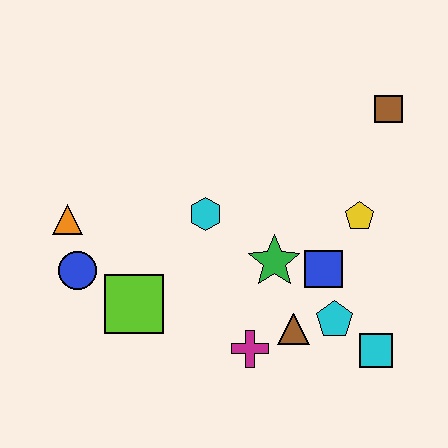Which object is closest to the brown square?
The yellow pentagon is closest to the brown square.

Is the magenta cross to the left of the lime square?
No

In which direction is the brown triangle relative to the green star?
The brown triangle is below the green star.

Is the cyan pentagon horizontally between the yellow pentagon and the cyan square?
No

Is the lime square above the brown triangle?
Yes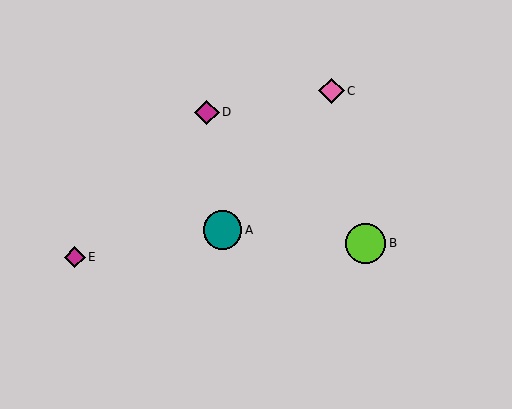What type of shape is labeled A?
Shape A is a teal circle.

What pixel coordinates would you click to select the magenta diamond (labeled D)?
Click at (207, 112) to select the magenta diamond D.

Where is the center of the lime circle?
The center of the lime circle is at (366, 243).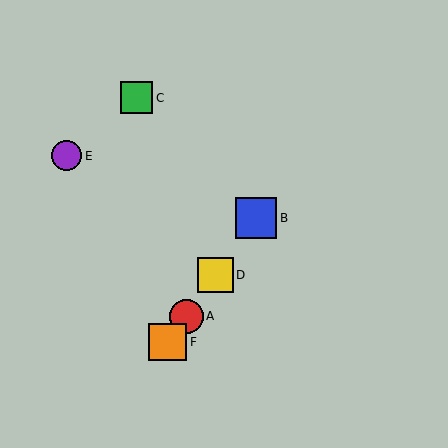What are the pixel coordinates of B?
Object B is at (256, 218).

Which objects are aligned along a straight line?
Objects A, B, D, F are aligned along a straight line.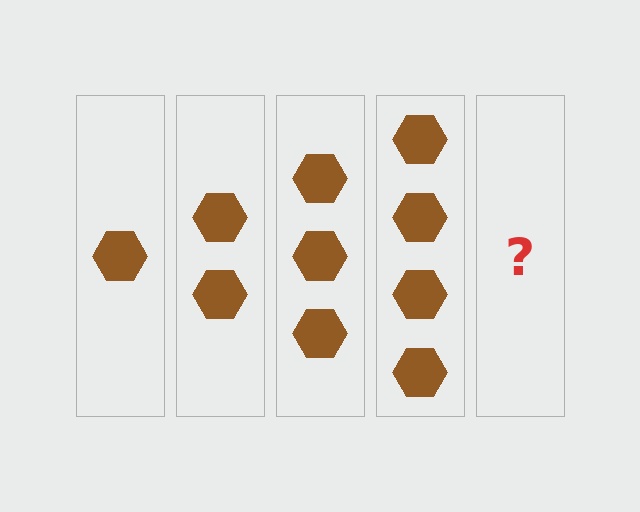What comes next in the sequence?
The next element should be 5 hexagons.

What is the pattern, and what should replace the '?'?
The pattern is that each step adds one more hexagon. The '?' should be 5 hexagons.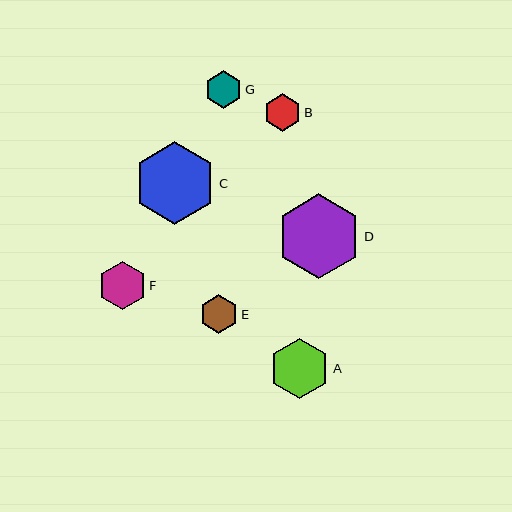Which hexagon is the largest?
Hexagon D is the largest with a size of approximately 85 pixels.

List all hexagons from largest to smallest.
From largest to smallest: D, C, A, F, E, G, B.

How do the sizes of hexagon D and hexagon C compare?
Hexagon D and hexagon C are approximately the same size.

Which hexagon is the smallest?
Hexagon B is the smallest with a size of approximately 37 pixels.